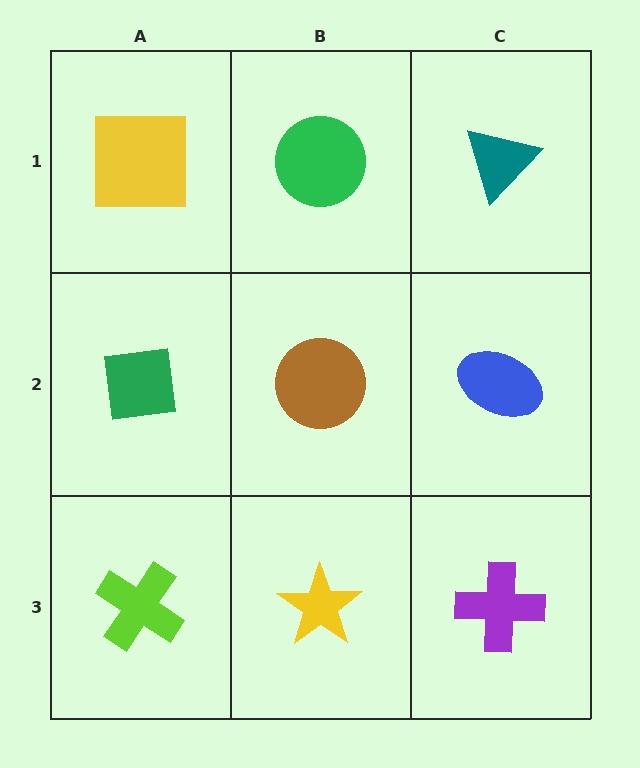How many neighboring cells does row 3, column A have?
2.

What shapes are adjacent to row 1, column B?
A brown circle (row 2, column B), a yellow square (row 1, column A), a teal triangle (row 1, column C).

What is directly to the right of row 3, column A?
A yellow star.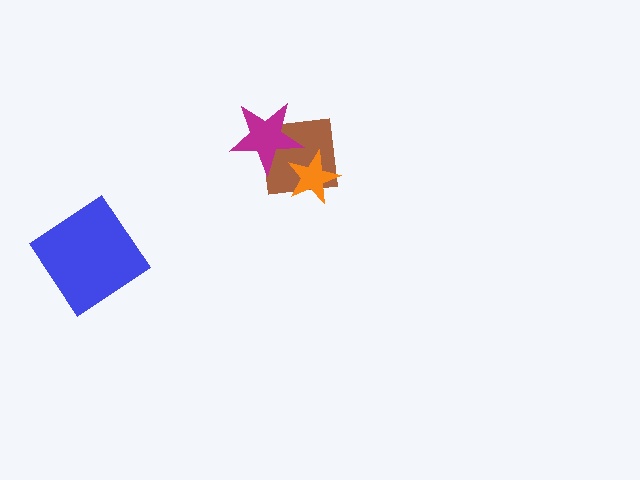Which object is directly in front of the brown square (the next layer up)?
The orange star is directly in front of the brown square.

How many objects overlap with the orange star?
1 object overlaps with the orange star.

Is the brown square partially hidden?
Yes, it is partially covered by another shape.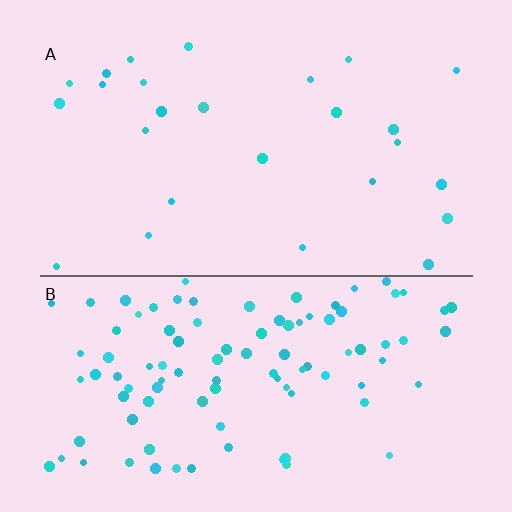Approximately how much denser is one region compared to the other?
Approximately 3.9× — region B over region A.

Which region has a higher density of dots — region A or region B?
B (the bottom).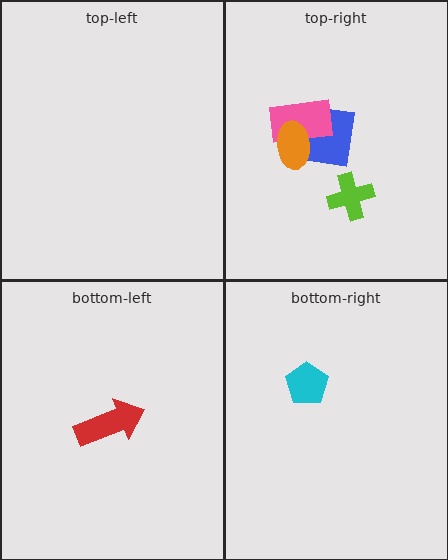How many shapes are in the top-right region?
4.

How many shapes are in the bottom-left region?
1.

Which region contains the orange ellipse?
The top-right region.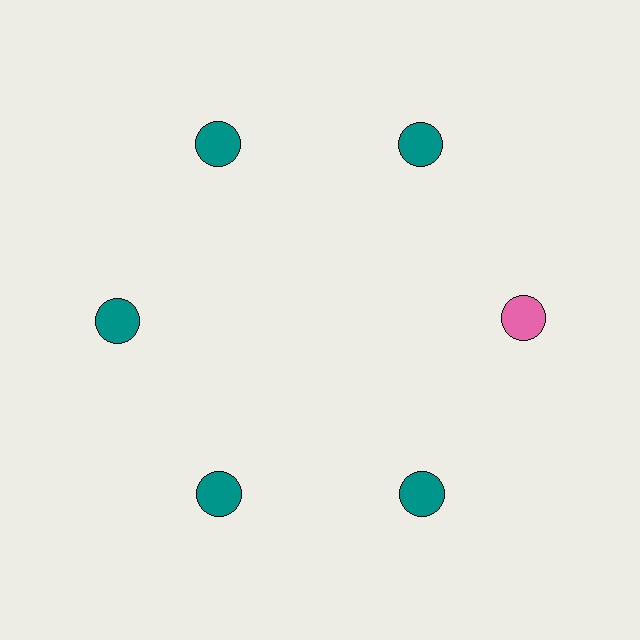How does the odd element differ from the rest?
It has a different color: pink instead of teal.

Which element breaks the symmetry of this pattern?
The pink circle at roughly the 3 o'clock position breaks the symmetry. All other shapes are teal circles.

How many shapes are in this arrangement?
There are 6 shapes arranged in a ring pattern.